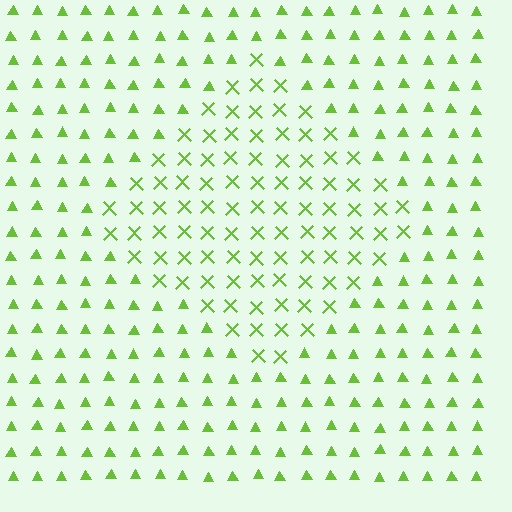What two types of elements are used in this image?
The image uses X marks inside the diamond region and triangles outside it.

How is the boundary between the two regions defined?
The boundary is defined by a change in element shape: X marks inside vs. triangles outside. All elements share the same color and spacing.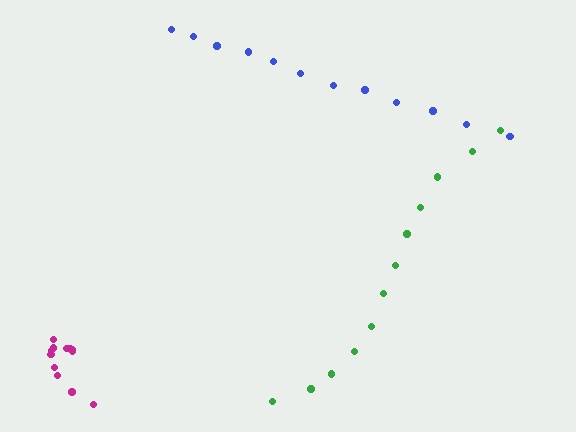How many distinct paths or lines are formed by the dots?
There are 3 distinct paths.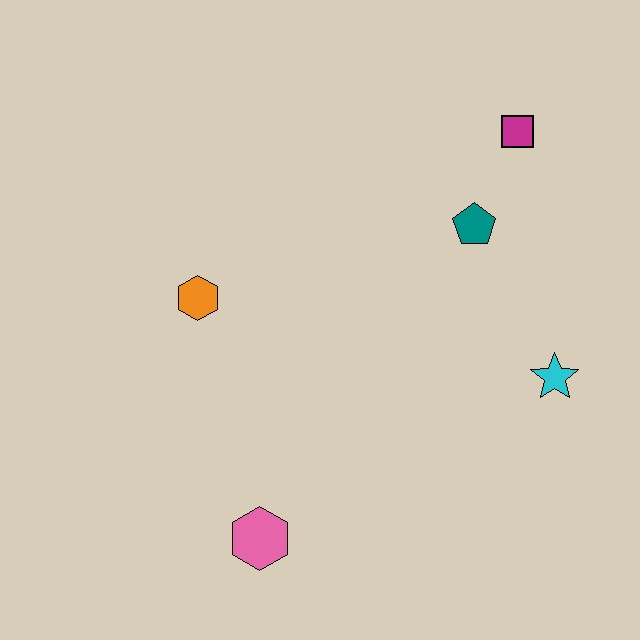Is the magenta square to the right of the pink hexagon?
Yes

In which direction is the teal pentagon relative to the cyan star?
The teal pentagon is above the cyan star.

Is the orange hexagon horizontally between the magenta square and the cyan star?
No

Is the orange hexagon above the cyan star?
Yes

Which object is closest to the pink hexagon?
The orange hexagon is closest to the pink hexagon.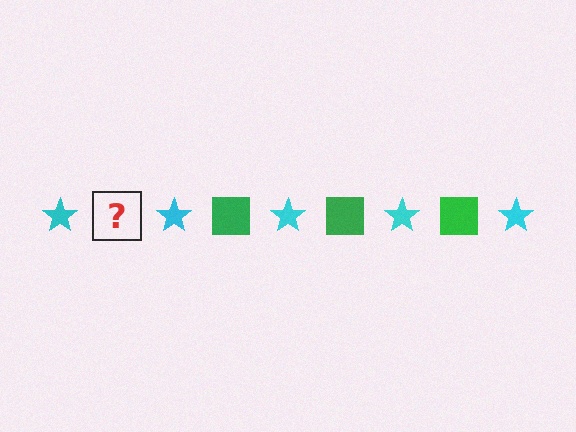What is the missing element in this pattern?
The missing element is a green square.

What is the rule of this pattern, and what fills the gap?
The rule is that the pattern alternates between cyan star and green square. The gap should be filled with a green square.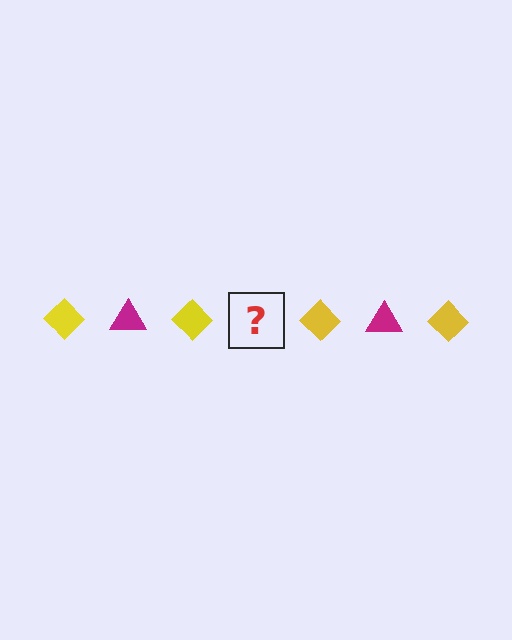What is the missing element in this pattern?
The missing element is a magenta triangle.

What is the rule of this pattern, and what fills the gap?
The rule is that the pattern alternates between yellow diamond and magenta triangle. The gap should be filled with a magenta triangle.